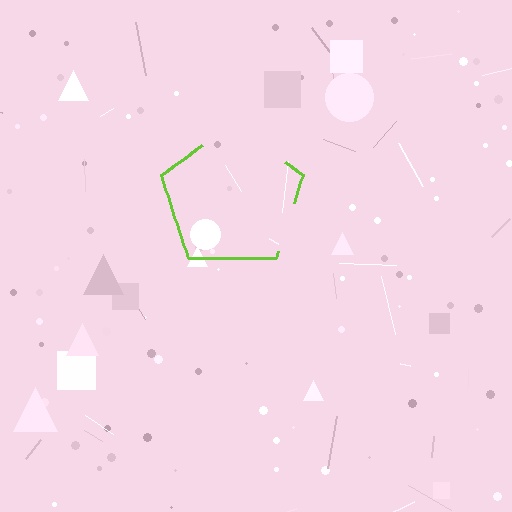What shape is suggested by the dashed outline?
The dashed outline suggests a pentagon.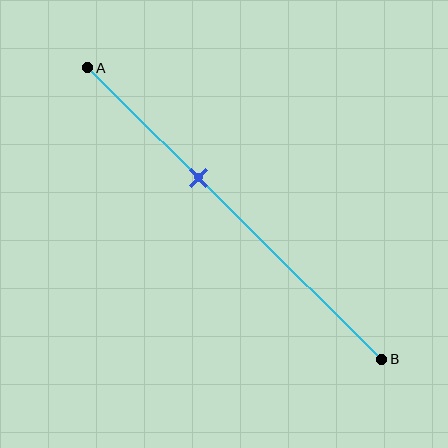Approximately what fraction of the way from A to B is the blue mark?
The blue mark is approximately 40% of the way from A to B.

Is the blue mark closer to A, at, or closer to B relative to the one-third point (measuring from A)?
The blue mark is closer to point B than the one-third point of segment AB.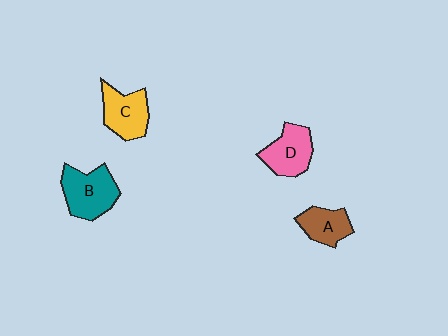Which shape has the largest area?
Shape B (teal).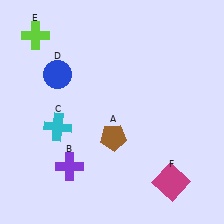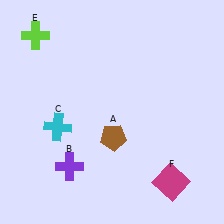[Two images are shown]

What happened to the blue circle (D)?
The blue circle (D) was removed in Image 2. It was in the top-left area of Image 1.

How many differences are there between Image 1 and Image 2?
There is 1 difference between the two images.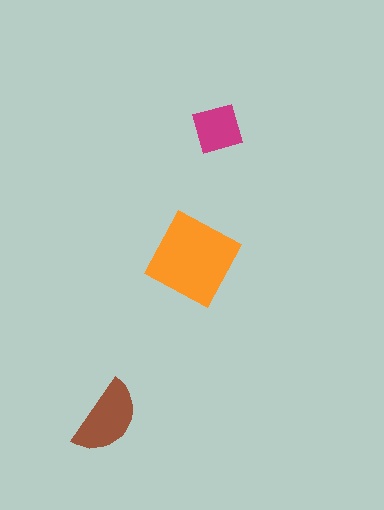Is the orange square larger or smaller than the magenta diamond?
Larger.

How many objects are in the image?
There are 3 objects in the image.